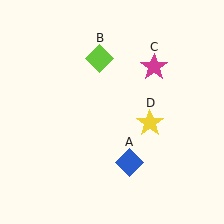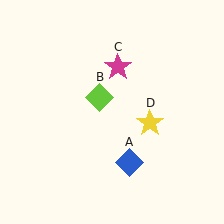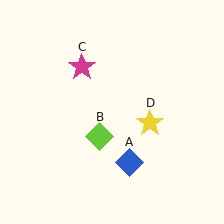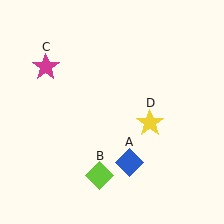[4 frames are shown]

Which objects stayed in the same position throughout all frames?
Blue diamond (object A) and yellow star (object D) remained stationary.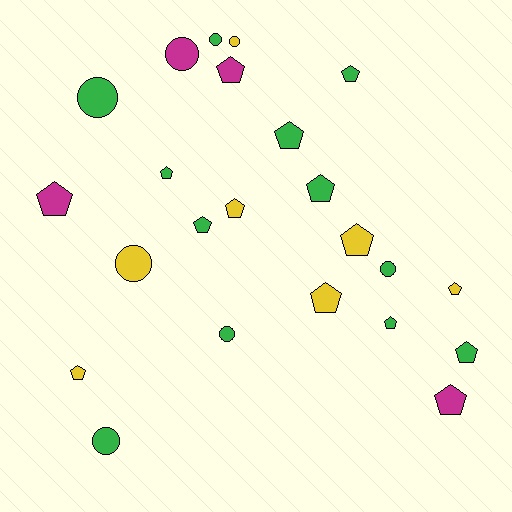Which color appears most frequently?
Green, with 12 objects.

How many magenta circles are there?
There is 1 magenta circle.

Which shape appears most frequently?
Pentagon, with 15 objects.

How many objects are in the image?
There are 23 objects.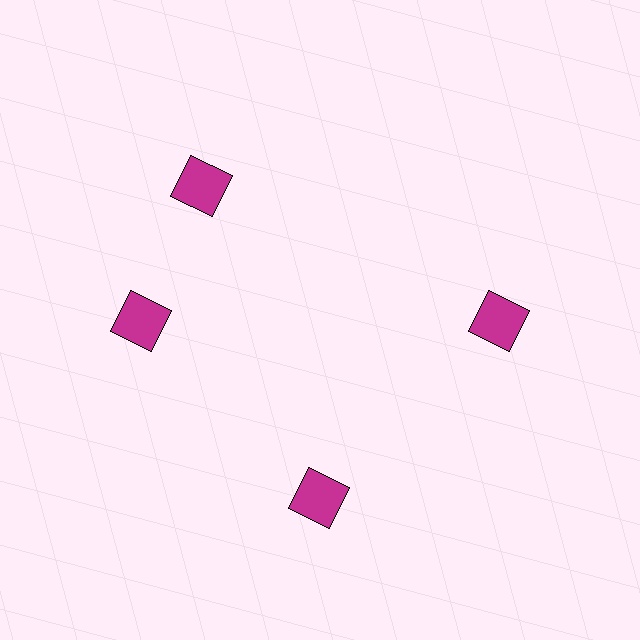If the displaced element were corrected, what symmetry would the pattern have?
It would have 4-fold rotational symmetry — the pattern would map onto itself every 90 degrees.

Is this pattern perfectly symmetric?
No. The 4 magenta squares are arranged in a ring, but one element near the 12 o'clock position is rotated out of alignment along the ring, breaking the 4-fold rotational symmetry.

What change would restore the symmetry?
The symmetry would be restored by rotating it back into even spacing with its neighbors so that all 4 squares sit at equal angles and equal distance from the center.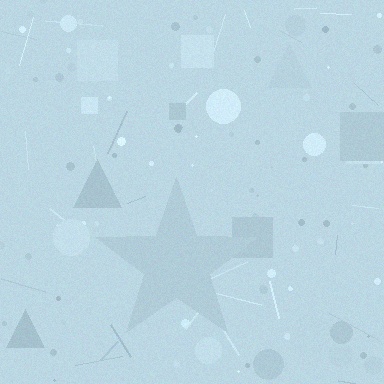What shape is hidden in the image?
A star is hidden in the image.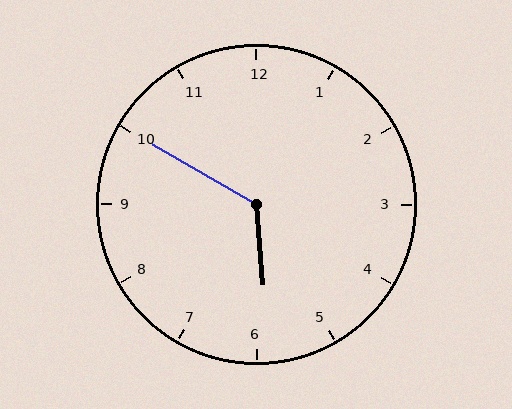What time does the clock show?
5:50.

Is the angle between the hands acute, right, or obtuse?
It is obtuse.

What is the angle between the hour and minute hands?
Approximately 125 degrees.